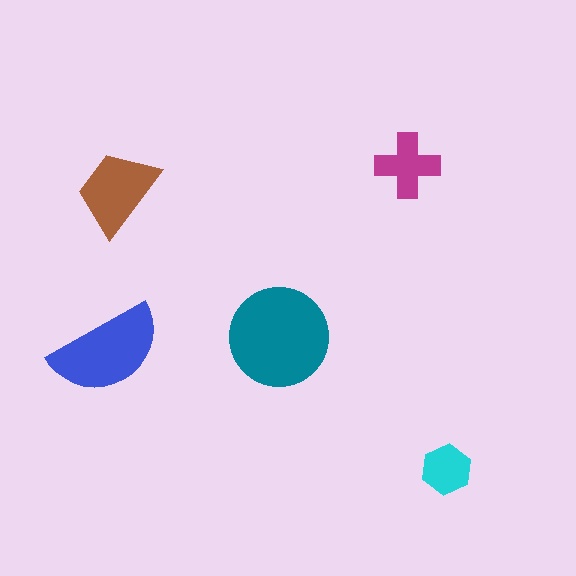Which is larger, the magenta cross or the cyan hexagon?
The magenta cross.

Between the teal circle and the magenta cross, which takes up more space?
The teal circle.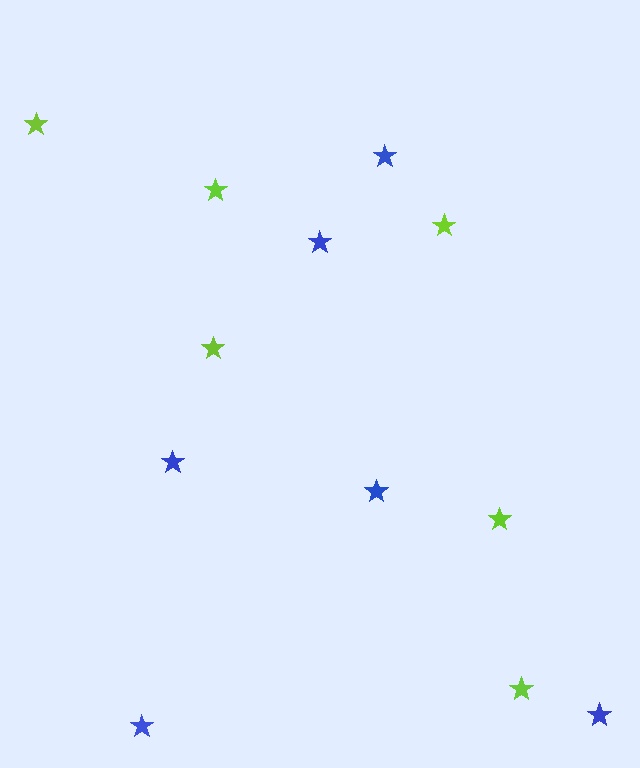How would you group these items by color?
There are 2 groups: one group of lime stars (6) and one group of blue stars (6).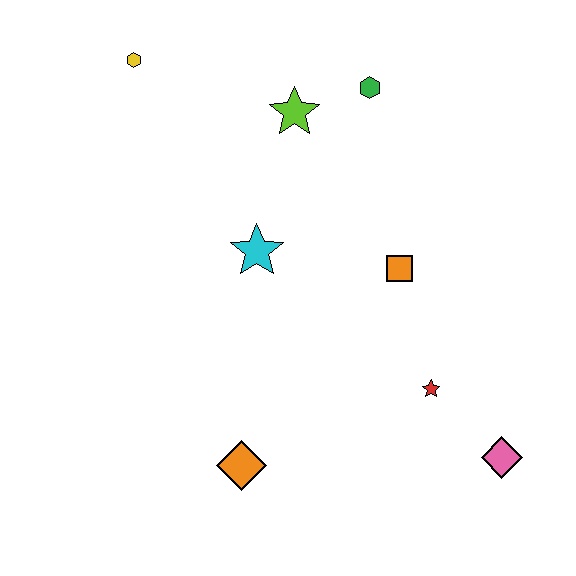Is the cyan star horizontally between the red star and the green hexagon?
No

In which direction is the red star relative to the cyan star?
The red star is to the right of the cyan star.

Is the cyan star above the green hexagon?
No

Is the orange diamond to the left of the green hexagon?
Yes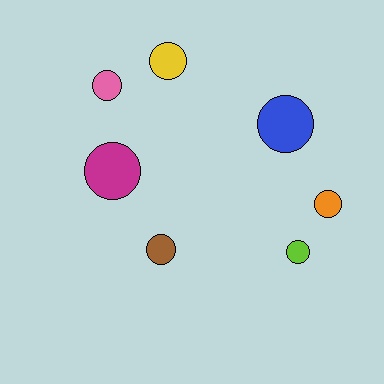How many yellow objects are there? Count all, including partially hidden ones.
There is 1 yellow object.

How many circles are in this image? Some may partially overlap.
There are 7 circles.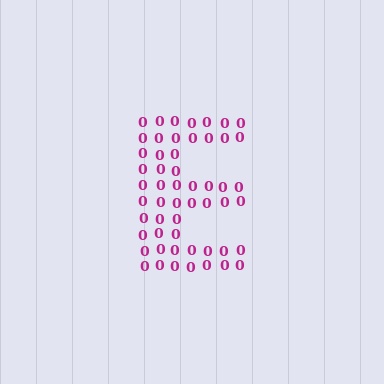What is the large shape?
The large shape is the letter E.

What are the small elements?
The small elements are digit 0's.